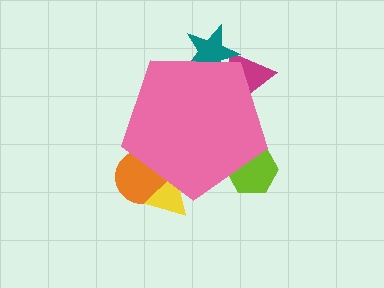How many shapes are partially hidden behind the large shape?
5 shapes are partially hidden.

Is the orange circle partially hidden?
Yes, the orange circle is partially hidden behind the pink pentagon.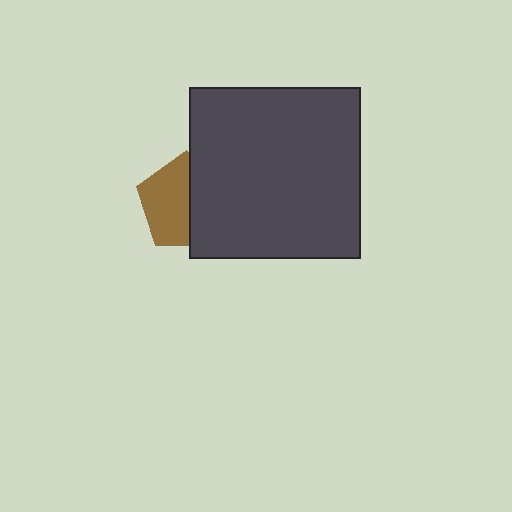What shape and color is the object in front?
The object in front is a dark gray square.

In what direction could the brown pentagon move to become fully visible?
The brown pentagon could move left. That would shift it out from behind the dark gray square entirely.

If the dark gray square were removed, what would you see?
You would see the complete brown pentagon.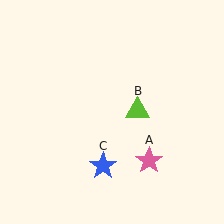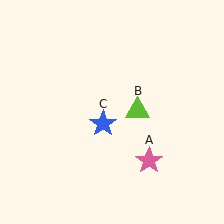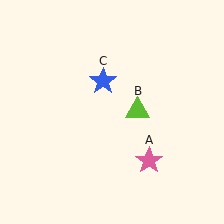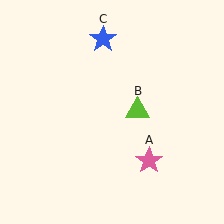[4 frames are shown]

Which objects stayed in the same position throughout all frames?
Pink star (object A) and lime triangle (object B) remained stationary.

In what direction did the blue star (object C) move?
The blue star (object C) moved up.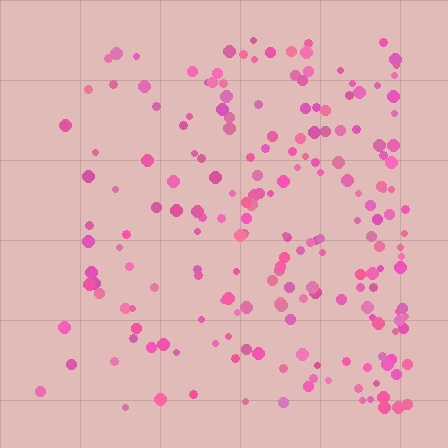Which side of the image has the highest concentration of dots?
The right.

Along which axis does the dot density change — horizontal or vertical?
Horizontal.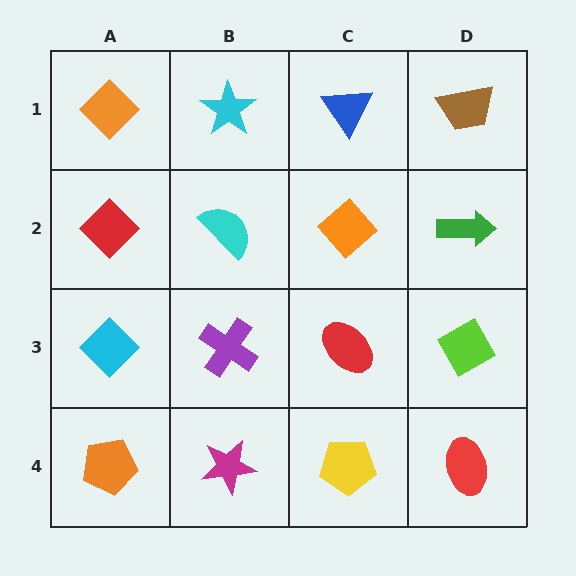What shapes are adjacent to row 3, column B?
A cyan semicircle (row 2, column B), a magenta star (row 4, column B), a cyan diamond (row 3, column A), a red ellipse (row 3, column C).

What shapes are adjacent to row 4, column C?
A red ellipse (row 3, column C), a magenta star (row 4, column B), a red ellipse (row 4, column D).